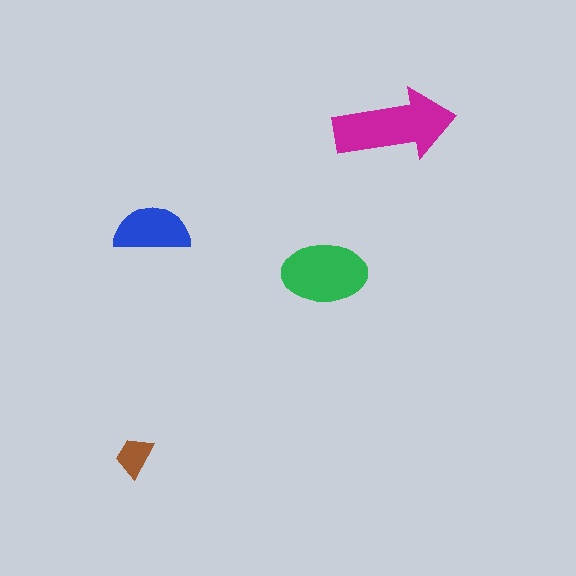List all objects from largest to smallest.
The magenta arrow, the green ellipse, the blue semicircle, the brown trapezoid.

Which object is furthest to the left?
The brown trapezoid is leftmost.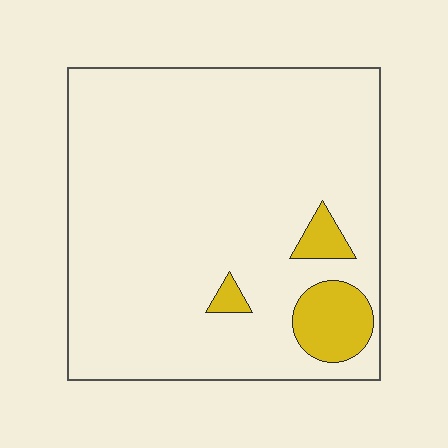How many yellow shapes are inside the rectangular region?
3.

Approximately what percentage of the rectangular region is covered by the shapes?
Approximately 10%.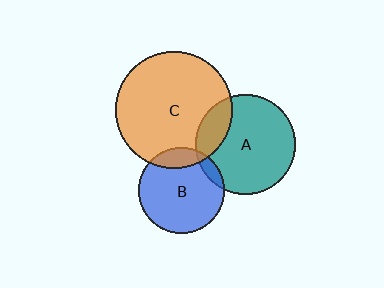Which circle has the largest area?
Circle C (orange).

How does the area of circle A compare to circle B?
Approximately 1.4 times.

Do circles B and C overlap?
Yes.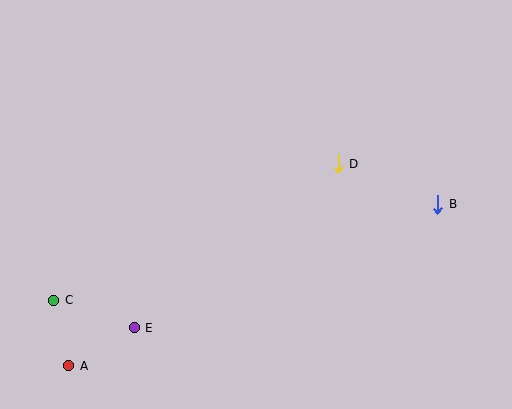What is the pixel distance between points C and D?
The distance between C and D is 316 pixels.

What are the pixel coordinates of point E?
Point E is at (134, 328).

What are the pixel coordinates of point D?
Point D is at (338, 164).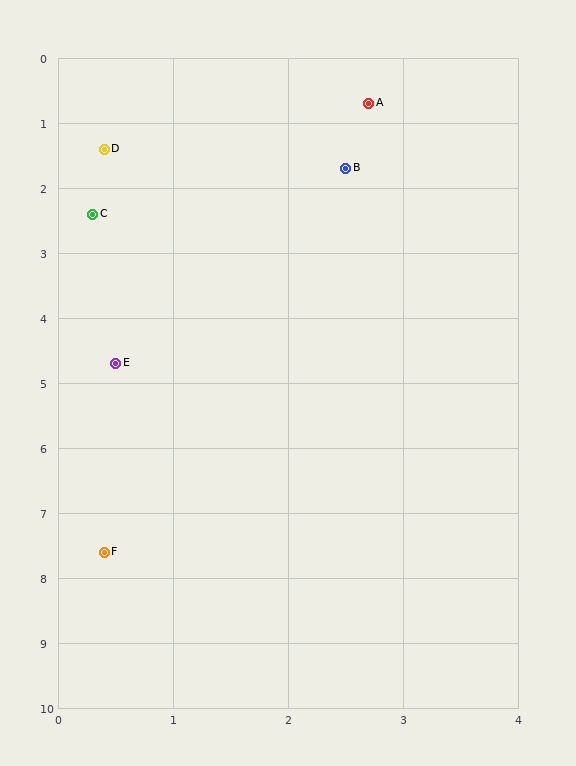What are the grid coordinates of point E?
Point E is at approximately (0.5, 4.7).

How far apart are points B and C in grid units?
Points B and C are about 2.3 grid units apart.